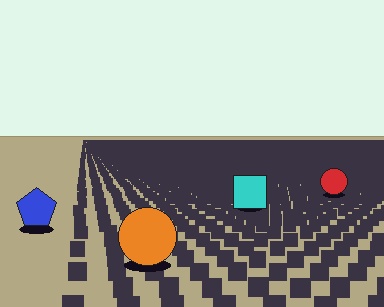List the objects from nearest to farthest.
From nearest to farthest: the orange circle, the blue pentagon, the cyan square, the red circle.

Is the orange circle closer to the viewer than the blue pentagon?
Yes. The orange circle is closer — you can tell from the texture gradient: the ground texture is coarser near it.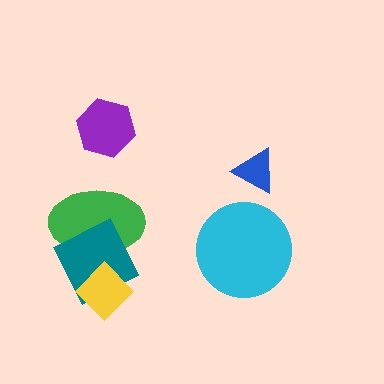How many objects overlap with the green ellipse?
2 objects overlap with the green ellipse.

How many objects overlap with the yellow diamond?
2 objects overlap with the yellow diamond.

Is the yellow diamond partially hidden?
No, no other shape covers it.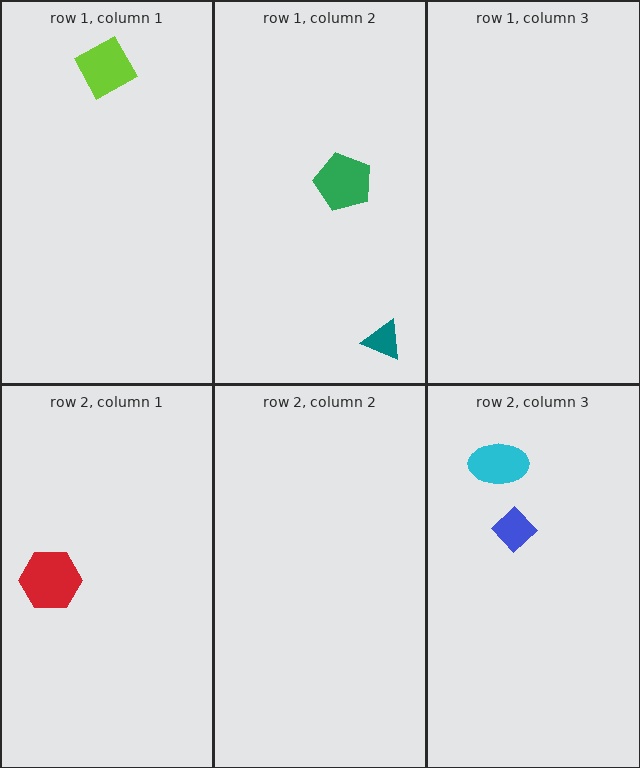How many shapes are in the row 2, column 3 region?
2.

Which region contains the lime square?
The row 1, column 1 region.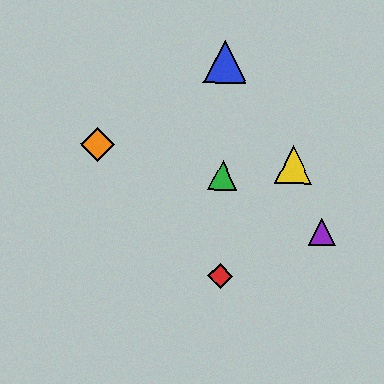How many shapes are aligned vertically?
3 shapes (the red diamond, the blue triangle, the green triangle) are aligned vertically.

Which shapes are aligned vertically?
The red diamond, the blue triangle, the green triangle are aligned vertically.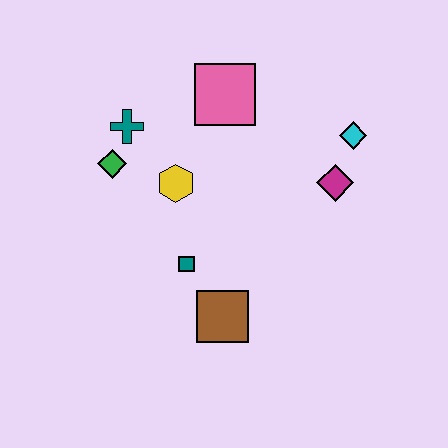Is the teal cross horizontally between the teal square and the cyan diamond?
No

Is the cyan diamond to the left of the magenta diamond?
No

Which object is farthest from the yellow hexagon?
The cyan diamond is farthest from the yellow hexagon.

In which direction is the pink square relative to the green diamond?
The pink square is to the right of the green diamond.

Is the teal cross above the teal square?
Yes